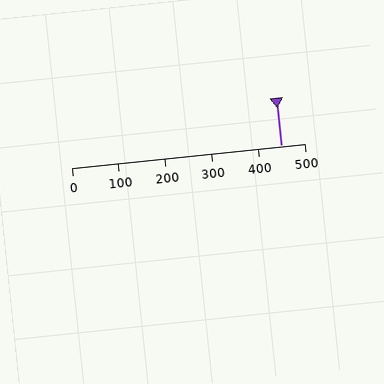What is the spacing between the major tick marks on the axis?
The major ticks are spaced 100 apart.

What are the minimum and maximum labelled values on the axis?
The axis runs from 0 to 500.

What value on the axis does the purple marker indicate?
The marker indicates approximately 450.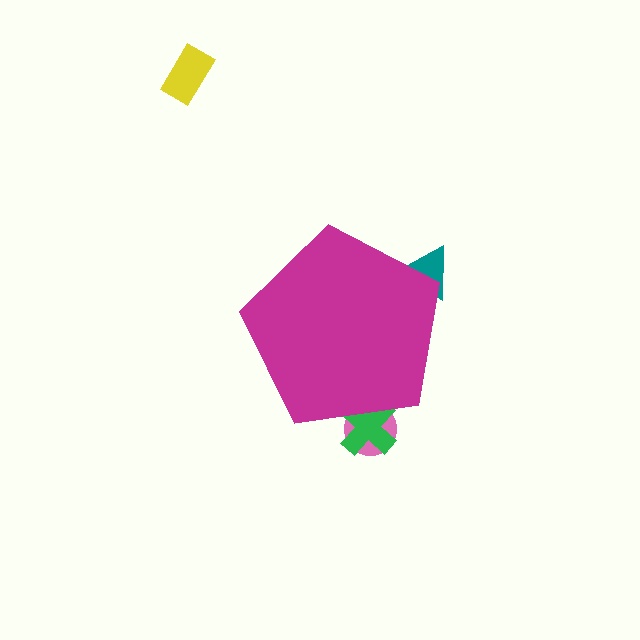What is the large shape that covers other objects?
A magenta pentagon.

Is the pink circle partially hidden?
Yes, the pink circle is partially hidden behind the magenta pentagon.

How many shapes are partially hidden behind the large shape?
3 shapes are partially hidden.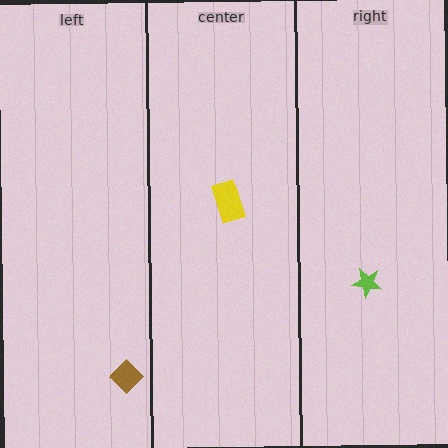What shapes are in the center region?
The yellow rectangle.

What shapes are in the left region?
The brown diamond.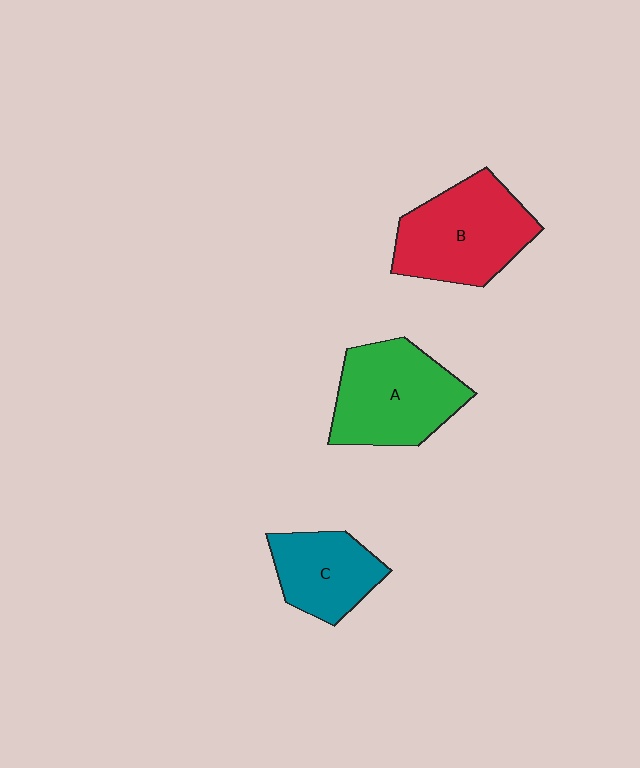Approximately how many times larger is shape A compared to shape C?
Approximately 1.5 times.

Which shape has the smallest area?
Shape C (teal).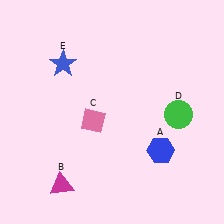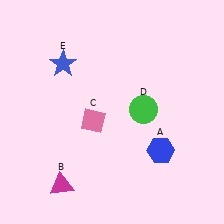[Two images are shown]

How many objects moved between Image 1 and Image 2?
1 object moved between the two images.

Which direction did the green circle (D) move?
The green circle (D) moved left.